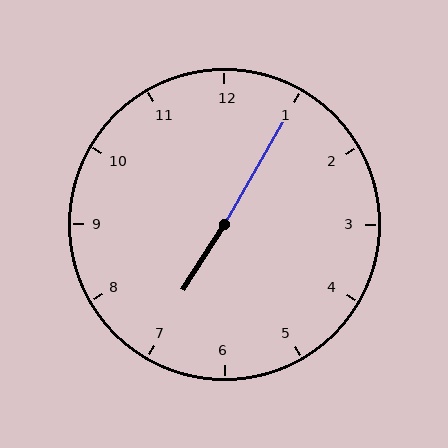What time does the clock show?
7:05.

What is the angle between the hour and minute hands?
Approximately 178 degrees.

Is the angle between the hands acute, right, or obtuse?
It is obtuse.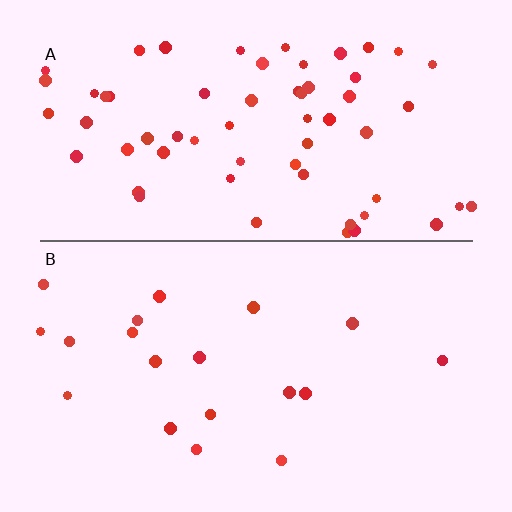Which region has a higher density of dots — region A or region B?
A (the top).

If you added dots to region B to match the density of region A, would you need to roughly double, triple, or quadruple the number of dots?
Approximately triple.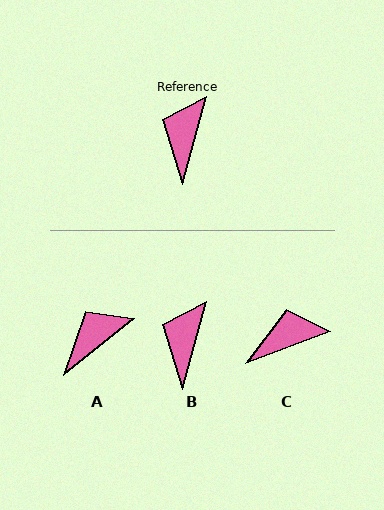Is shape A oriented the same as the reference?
No, it is off by about 36 degrees.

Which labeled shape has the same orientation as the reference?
B.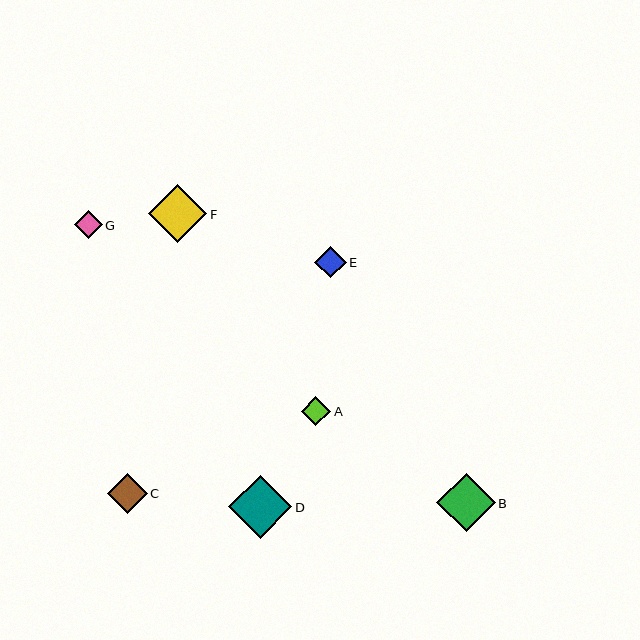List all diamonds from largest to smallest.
From largest to smallest: D, B, F, C, E, A, G.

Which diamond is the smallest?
Diamond G is the smallest with a size of approximately 28 pixels.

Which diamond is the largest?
Diamond D is the largest with a size of approximately 63 pixels.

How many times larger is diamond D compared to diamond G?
Diamond D is approximately 2.3 times the size of diamond G.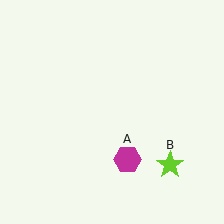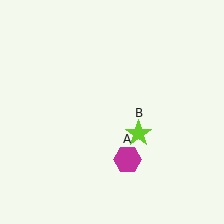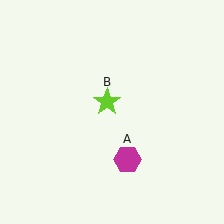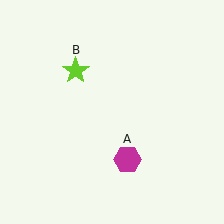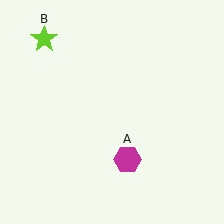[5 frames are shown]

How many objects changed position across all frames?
1 object changed position: lime star (object B).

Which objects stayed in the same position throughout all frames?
Magenta hexagon (object A) remained stationary.